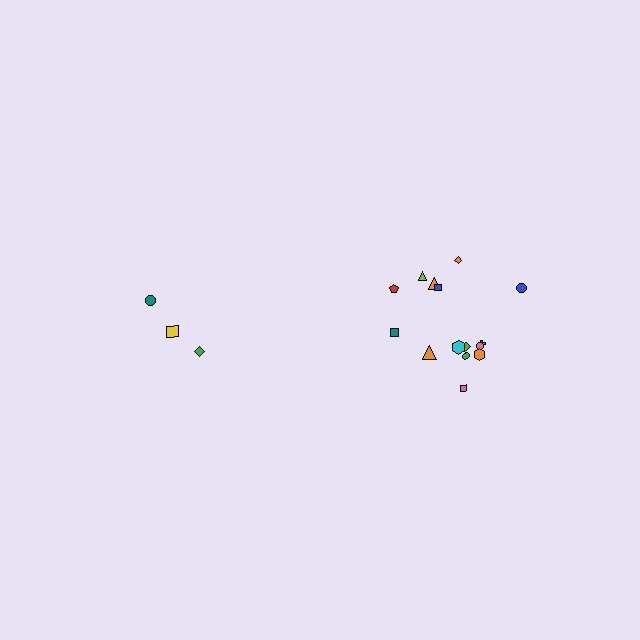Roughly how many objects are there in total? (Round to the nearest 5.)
Roughly 20 objects in total.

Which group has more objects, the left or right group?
The right group.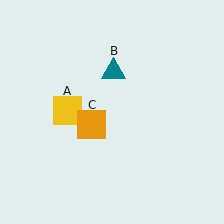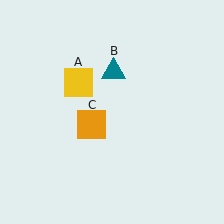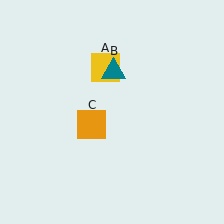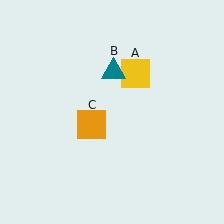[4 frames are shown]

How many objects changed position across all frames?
1 object changed position: yellow square (object A).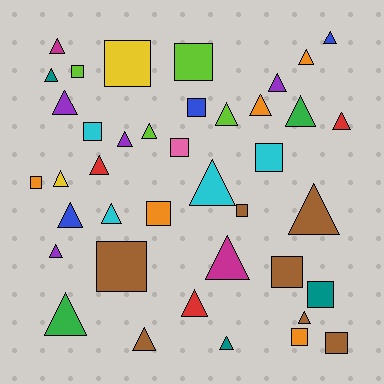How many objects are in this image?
There are 40 objects.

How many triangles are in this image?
There are 25 triangles.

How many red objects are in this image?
There are 3 red objects.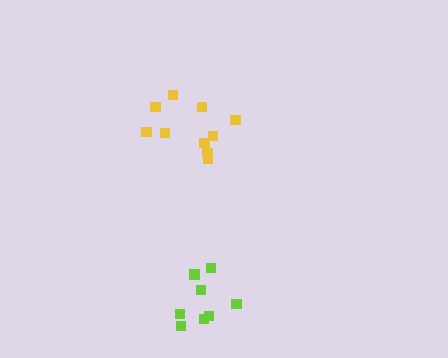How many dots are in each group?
Group 1: 8 dots, Group 2: 11 dots (19 total).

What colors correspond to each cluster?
The clusters are colored: lime, yellow.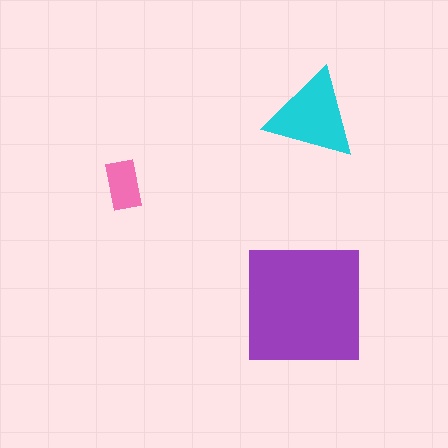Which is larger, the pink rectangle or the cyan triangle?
The cyan triangle.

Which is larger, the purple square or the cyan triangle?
The purple square.